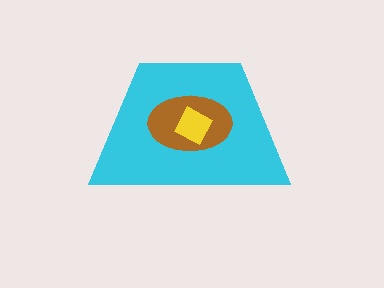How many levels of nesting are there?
3.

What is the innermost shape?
The yellow diamond.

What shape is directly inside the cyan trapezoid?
The brown ellipse.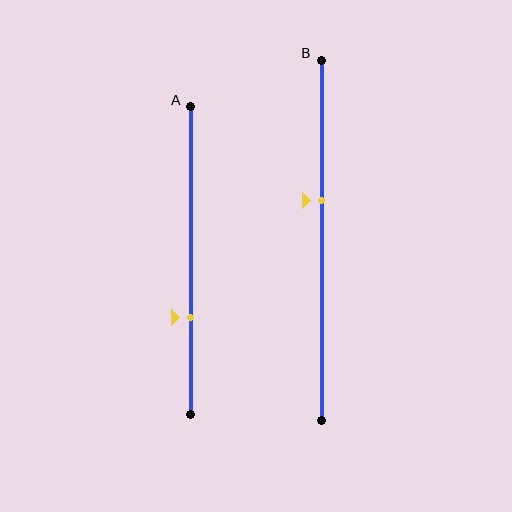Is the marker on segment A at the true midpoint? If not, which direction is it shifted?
No, the marker on segment A is shifted downward by about 18% of the segment length.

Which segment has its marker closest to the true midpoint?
Segment B has its marker closest to the true midpoint.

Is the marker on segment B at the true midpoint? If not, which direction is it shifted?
No, the marker on segment B is shifted upward by about 11% of the segment length.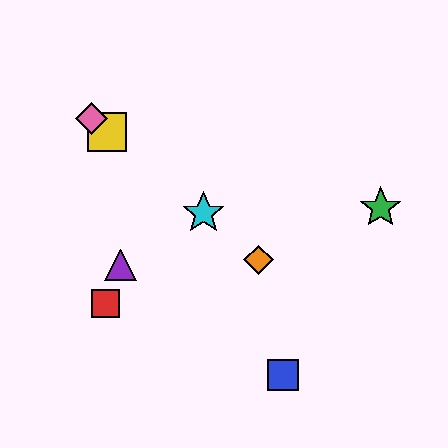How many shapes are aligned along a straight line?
4 shapes (the yellow square, the orange diamond, the cyan star, the pink diamond) are aligned along a straight line.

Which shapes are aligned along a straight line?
The yellow square, the orange diamond, the cyan star, the pink diamond are aligned along a straight line.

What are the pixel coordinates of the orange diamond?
The orange diamond is at (259, 260).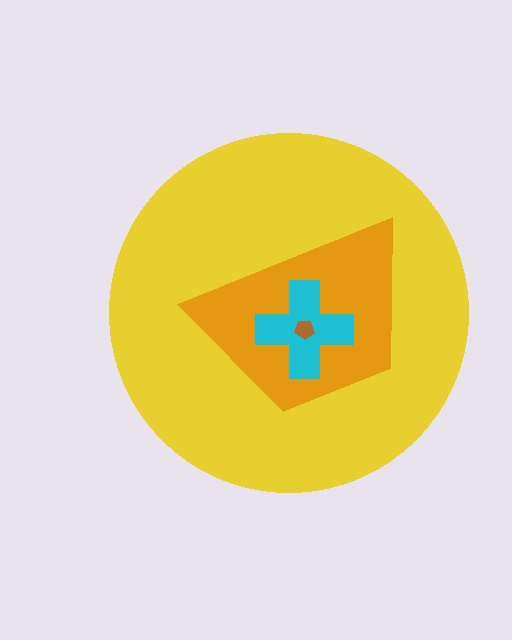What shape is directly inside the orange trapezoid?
The cyan cross.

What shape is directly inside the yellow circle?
The orange trapezoid.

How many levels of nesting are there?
4.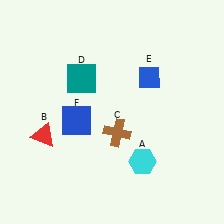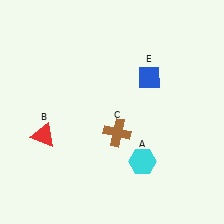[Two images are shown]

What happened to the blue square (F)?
The blue square (F) was removed in Image 2. It was in the bottom-left area of Image 1.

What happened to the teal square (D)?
The teal square (D) was removed in Image 2. It was in the top-left area of Image 1.